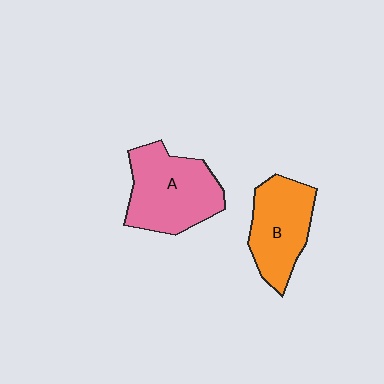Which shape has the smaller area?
Shape B (orange).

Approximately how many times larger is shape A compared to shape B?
Approximately 1.2 times.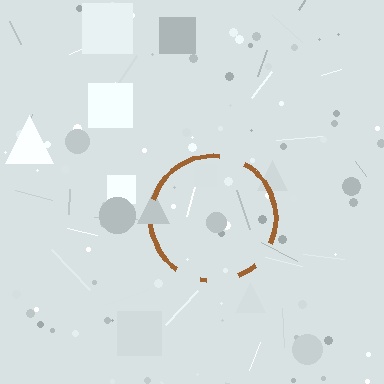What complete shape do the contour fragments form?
The contour fragments form a circle.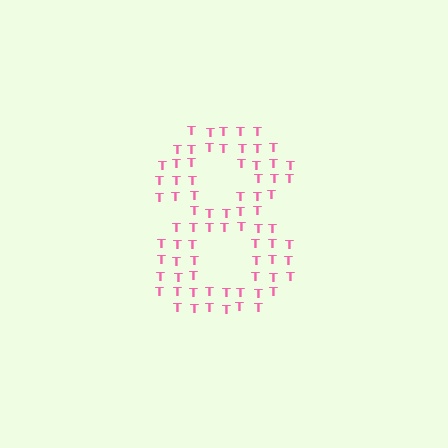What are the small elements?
The small elements are letter T's.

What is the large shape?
The large shape is the digit 8.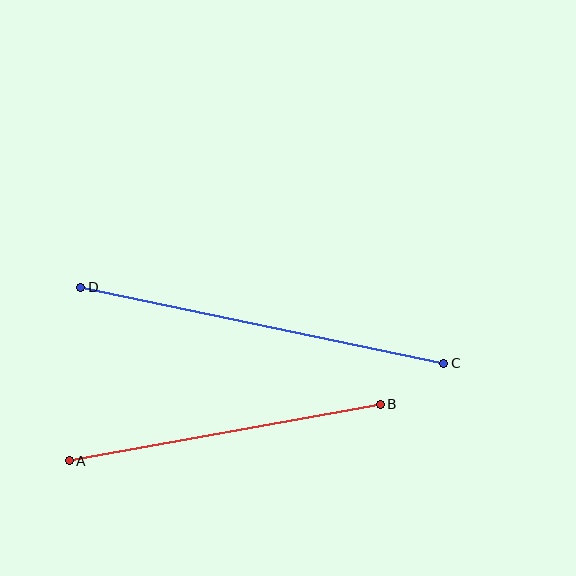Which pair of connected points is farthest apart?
Points C and D are farthest apart.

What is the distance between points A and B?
The distance is approximately 316 pixels.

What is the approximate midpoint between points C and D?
The midpoint is at approximately (262, 325) pixels.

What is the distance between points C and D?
The distance is approximately 371 pixels.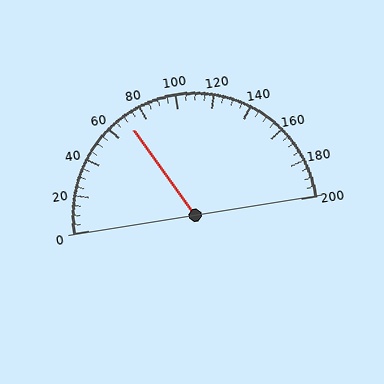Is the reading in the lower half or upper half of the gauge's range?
The reading is in the lower half of the range (0 to 200).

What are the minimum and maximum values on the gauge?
The gauge ranges from 0 to 200.